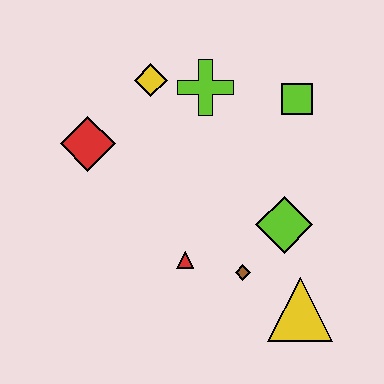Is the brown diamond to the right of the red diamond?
Yes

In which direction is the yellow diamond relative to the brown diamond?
The yellow diamond is above the brown diamond.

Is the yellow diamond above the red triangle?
Yes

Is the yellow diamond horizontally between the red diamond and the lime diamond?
Yes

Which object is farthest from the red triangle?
The lime square is farthest from the red triangle.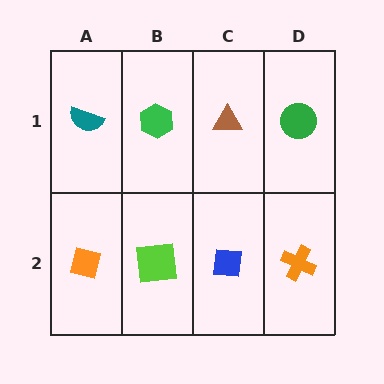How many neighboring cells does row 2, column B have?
3.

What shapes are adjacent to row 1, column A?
An orange square (row 2, column A), a green hexagon (row 1, column B).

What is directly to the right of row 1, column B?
A brown triangle.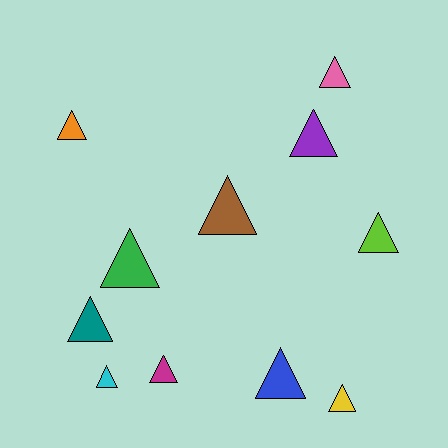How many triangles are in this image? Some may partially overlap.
There are 11 triangles.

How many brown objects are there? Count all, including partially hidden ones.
There is 1 brown object.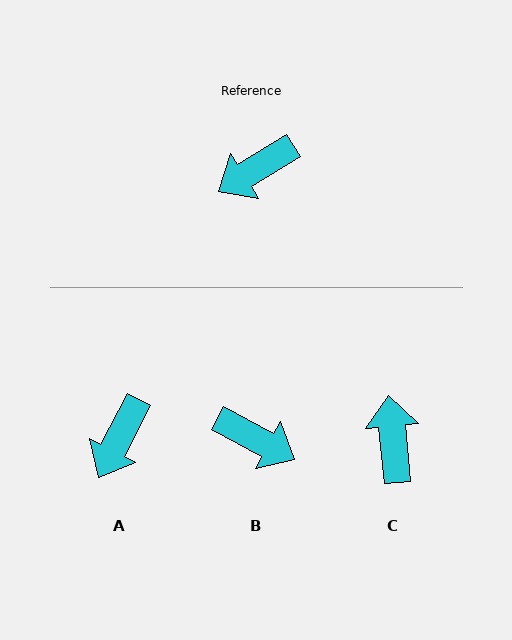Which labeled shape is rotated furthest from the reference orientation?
B, about 120 degrees away.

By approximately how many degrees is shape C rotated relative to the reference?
Approximately 116 degrees clockwise.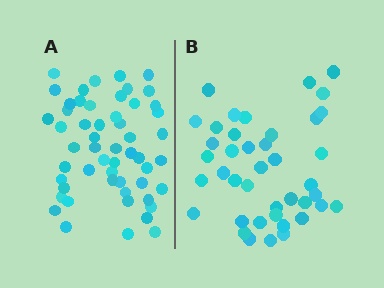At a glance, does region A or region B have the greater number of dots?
Region A (the left region) has more dots.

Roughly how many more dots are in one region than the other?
Region A has approximately 15 more dots than region B.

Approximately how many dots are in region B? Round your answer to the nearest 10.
About 40 dots. (The exact count is 41, which rounds to 40.)